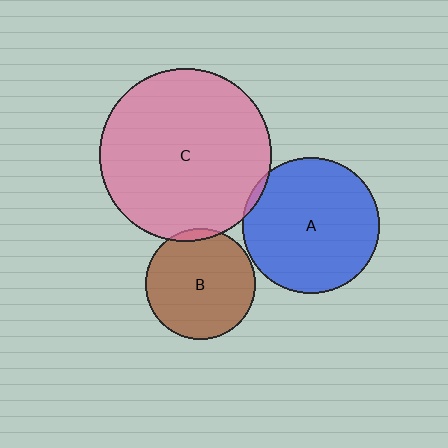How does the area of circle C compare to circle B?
Approximately 2.4 times.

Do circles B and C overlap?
Yes.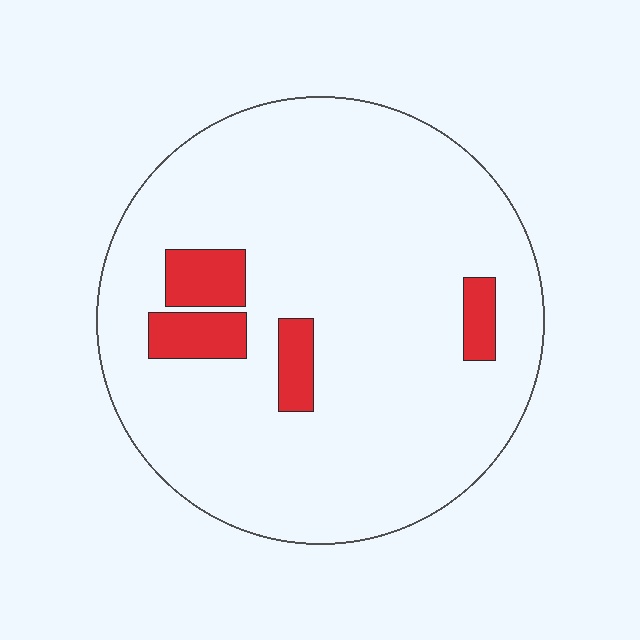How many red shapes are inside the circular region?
4.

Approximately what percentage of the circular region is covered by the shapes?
Approximately 10%.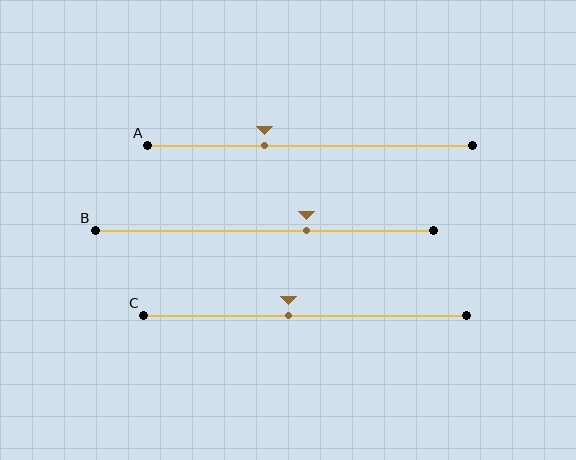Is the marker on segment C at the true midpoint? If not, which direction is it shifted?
No, the marker on segment C is shifted to the left by about 5% of the segment length.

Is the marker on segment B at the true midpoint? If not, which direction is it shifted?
No, the marker on segment B is shifted to the right by about 12% of the segment length.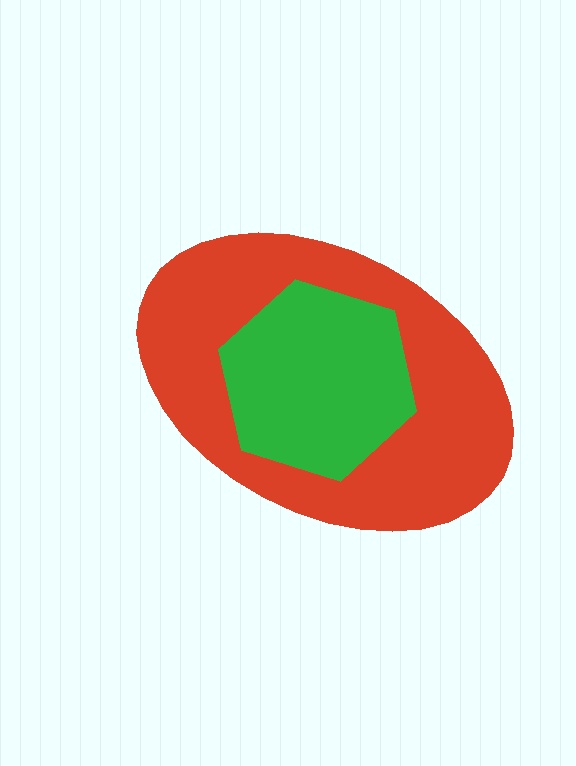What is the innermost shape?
The green hexagon.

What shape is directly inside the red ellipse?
The green hexagon.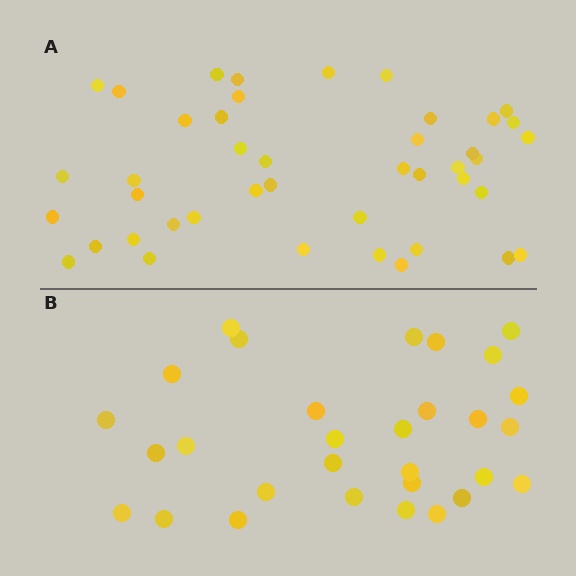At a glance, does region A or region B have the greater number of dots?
Region A (the top region) has more dots.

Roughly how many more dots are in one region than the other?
Region A has approximately 15 more dots than region B.